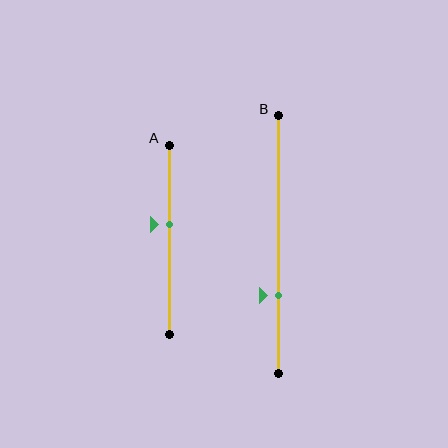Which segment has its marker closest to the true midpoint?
Segment A has its marker closest to the true midpoint.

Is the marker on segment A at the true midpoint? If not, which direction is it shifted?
No, the marker on segment A is shifted upward by about 8% of the segment length.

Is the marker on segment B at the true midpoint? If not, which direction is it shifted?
No, the marker on segment B is shifted downward by about 20% of the segment length.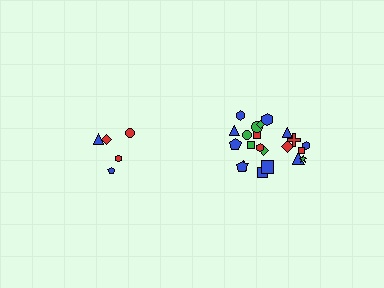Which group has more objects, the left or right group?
The right group.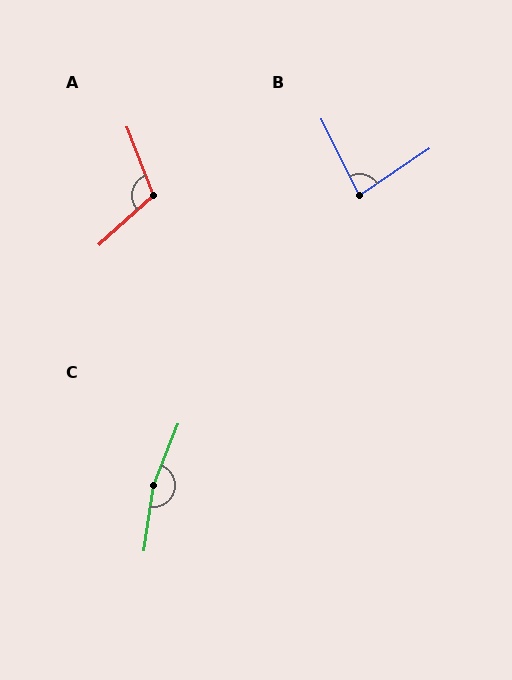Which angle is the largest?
C, at approximately 167 degrees.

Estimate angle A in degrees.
Approximately 111 degrees.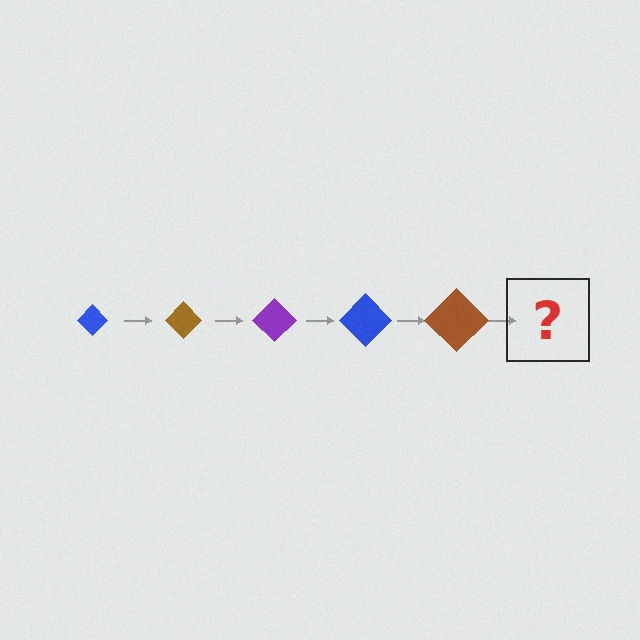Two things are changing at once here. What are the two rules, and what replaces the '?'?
The two rules are that the diamond grows larger each step and the color cycles through blue, brown, and purple. The '?' should be a purple diamond, larger than the previous one.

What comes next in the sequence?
The next element should be a purple diamond, larger than the previous one.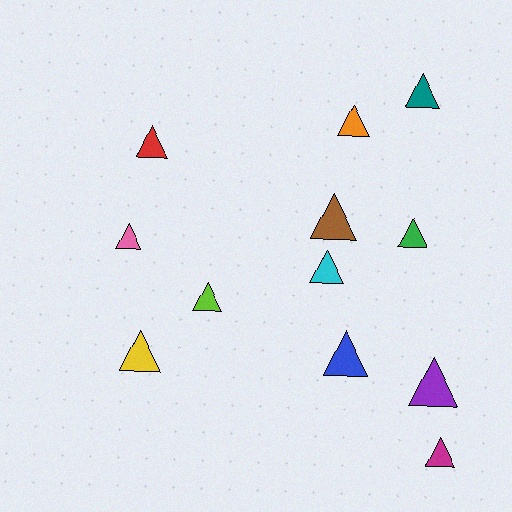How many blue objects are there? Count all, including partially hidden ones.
There is 1 blue object.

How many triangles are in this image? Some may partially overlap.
There are 12 triangles.